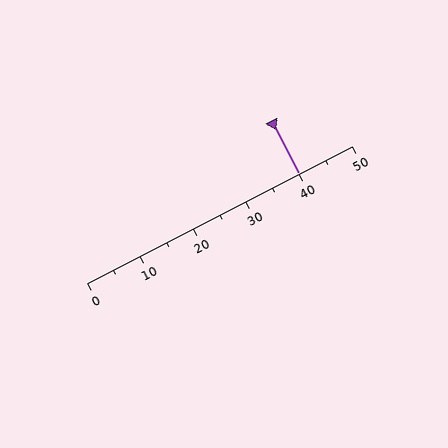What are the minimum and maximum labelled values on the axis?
The axis runs from 0 to 50.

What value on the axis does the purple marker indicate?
The marker indicates approximately 40.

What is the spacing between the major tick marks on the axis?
The major ticks are spaced 10 apart.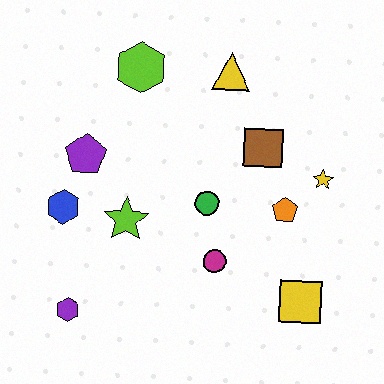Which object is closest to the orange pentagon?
The yellow star is closest to the orange pentagon.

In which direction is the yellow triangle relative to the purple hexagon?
The yellow triangle is above the purple hexagon.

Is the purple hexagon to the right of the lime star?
No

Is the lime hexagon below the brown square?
No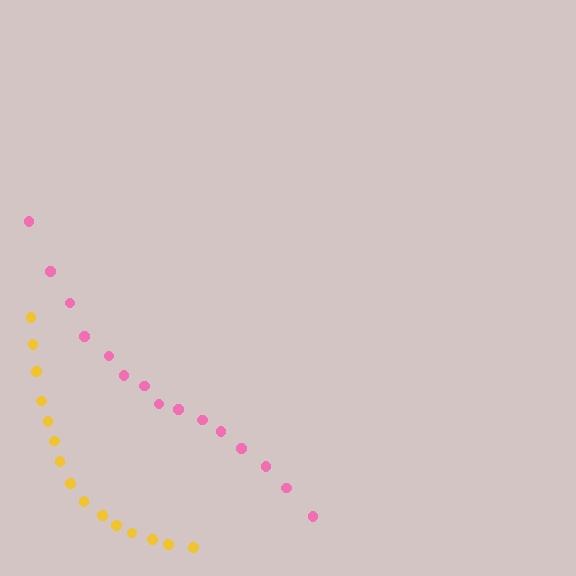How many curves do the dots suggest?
There are 2 distinct paths.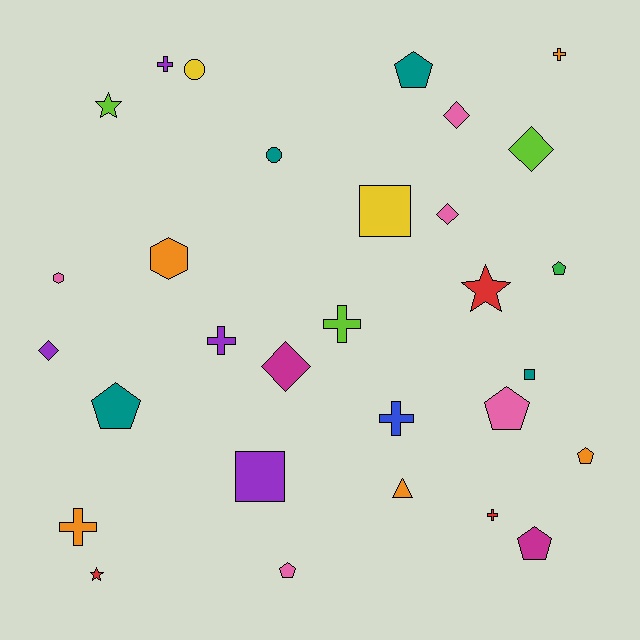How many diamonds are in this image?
There are 5 diamonds.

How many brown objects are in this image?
There are no brown objects.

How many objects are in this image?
There are 30 objects.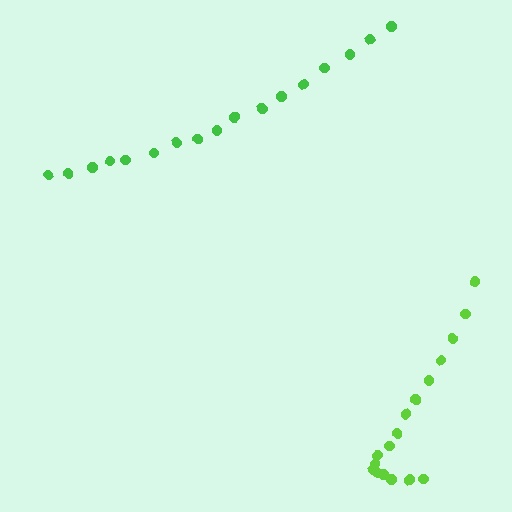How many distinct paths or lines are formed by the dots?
There are 2 distinct paths.